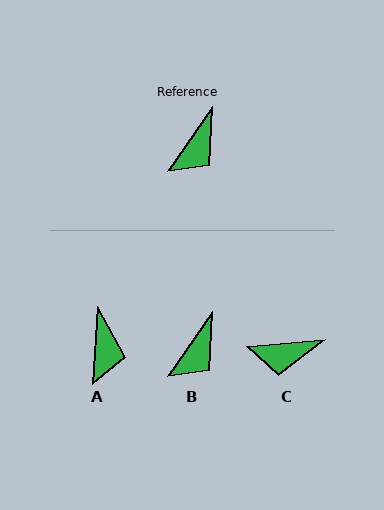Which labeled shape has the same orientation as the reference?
B.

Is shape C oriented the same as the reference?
No, it is off by about 50 degrees.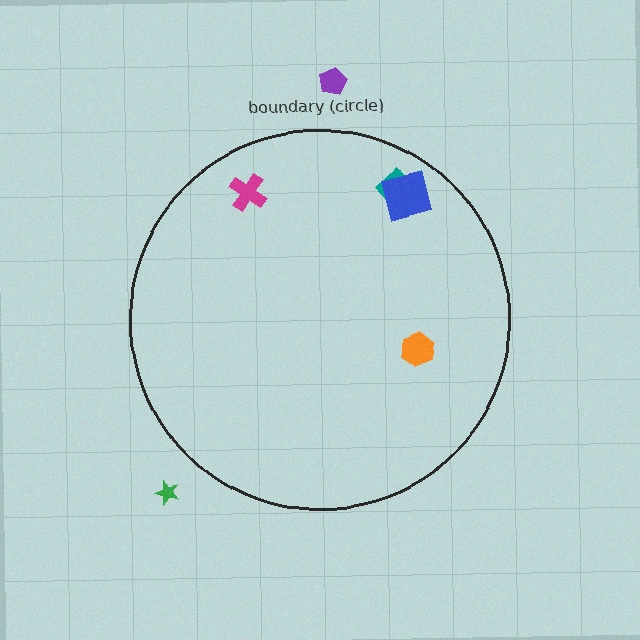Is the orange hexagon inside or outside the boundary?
Inside.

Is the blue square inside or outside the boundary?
Inside.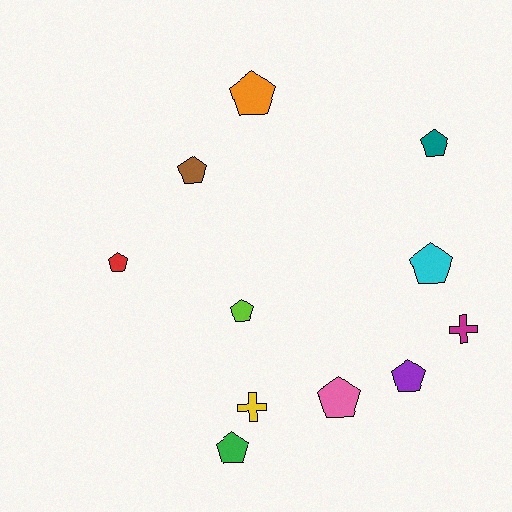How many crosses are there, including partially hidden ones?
There are 2 crosses.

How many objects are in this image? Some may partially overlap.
There are 11 objects.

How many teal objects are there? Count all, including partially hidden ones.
There is 1 teal object.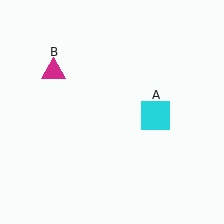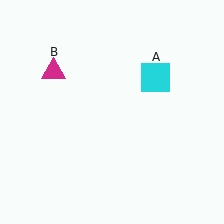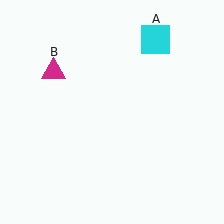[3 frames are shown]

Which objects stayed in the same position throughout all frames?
Magenta triangle (object B) remained stationary.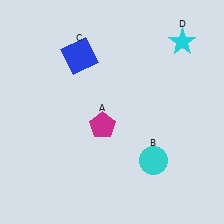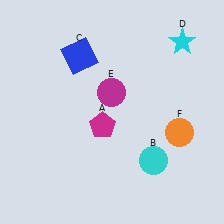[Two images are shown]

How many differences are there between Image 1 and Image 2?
There are 2 differences between the two images.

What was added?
A magenta circle (E), an orange circle (F) were added in Image 2.